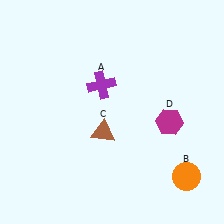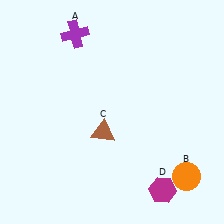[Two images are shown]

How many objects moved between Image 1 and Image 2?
2 objects moved between the two images.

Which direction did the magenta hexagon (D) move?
The magenta hexagon (D) moved down.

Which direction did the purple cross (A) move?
The purple cross (A) moved up.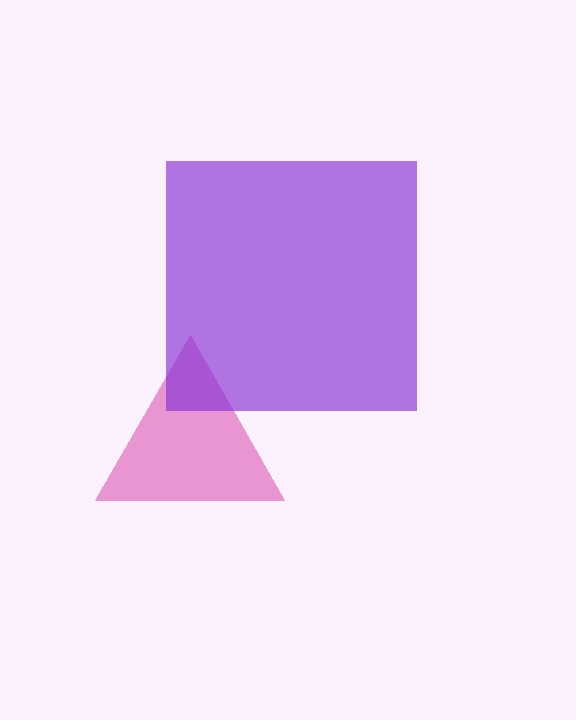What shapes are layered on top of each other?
The layered shapes are: a magenta triangle, a purple square.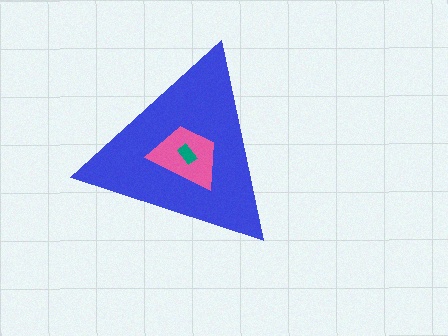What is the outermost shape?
The blue triangle.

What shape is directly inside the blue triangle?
The pink trapezoid.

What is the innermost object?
The teal rectangle.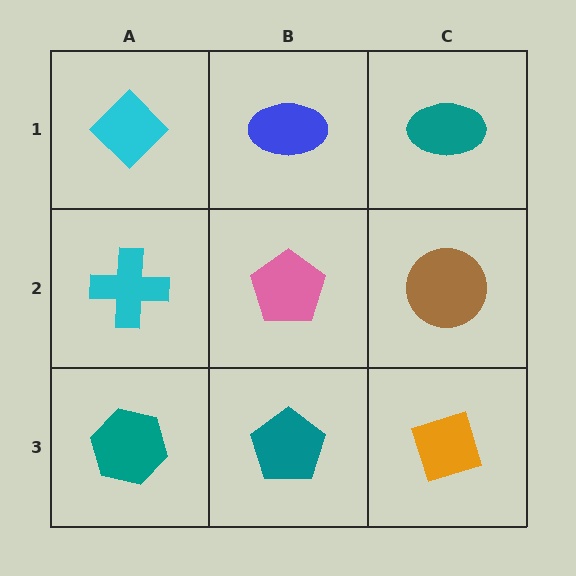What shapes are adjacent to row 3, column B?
A pink pentagon (row 2, column B), a teal hexagon (row 3, column A), an orange diamond (row 3, column C).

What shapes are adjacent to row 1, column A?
A cyan cross (row 2, column A), a blue ellipse (row 1, column B).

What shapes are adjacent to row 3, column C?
A brown circle (row 2, column C), a teal pentagon (row 3, column B).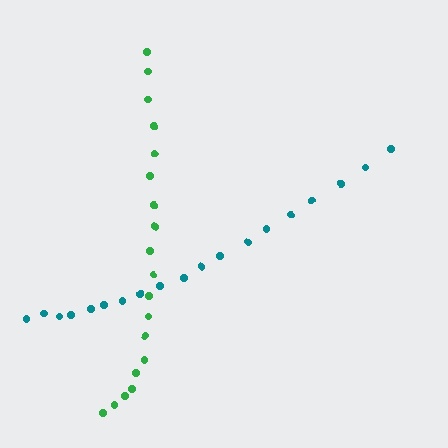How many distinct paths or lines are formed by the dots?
There are 2 distinct paths.